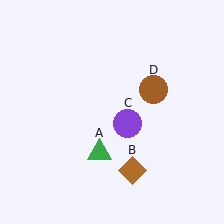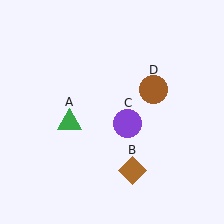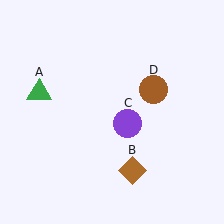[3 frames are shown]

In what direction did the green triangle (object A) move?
The green triangle (object A) moved up and to the left.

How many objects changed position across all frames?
1 object changed position: green triangle (object A).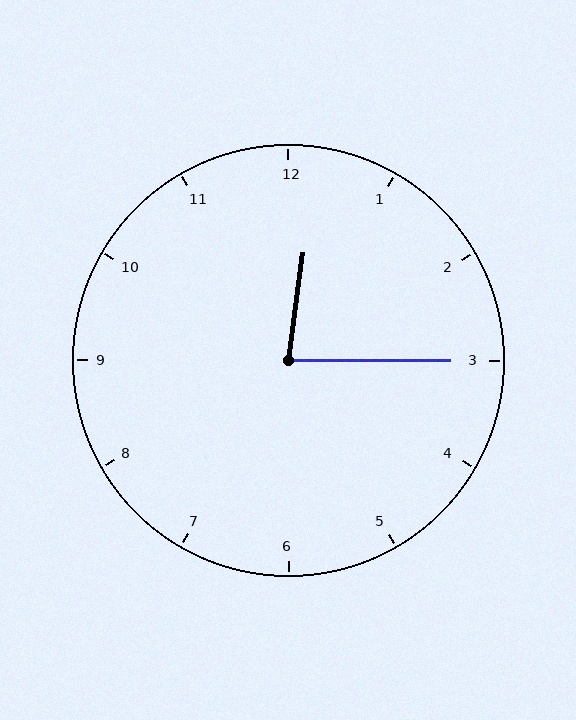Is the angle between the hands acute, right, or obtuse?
It is acute.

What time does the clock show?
12:15.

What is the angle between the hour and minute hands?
Approximately 82 degrees.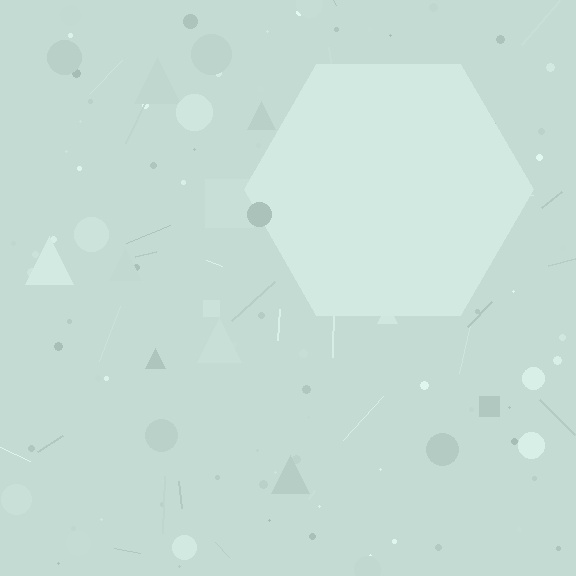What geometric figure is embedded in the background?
A hexagon is embedded in the background.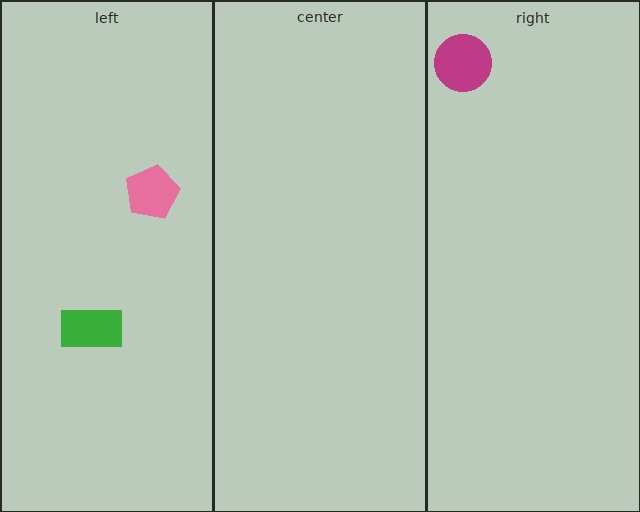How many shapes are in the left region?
2.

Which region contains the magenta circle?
The right region.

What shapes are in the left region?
The green rectangle, the pink pentagon.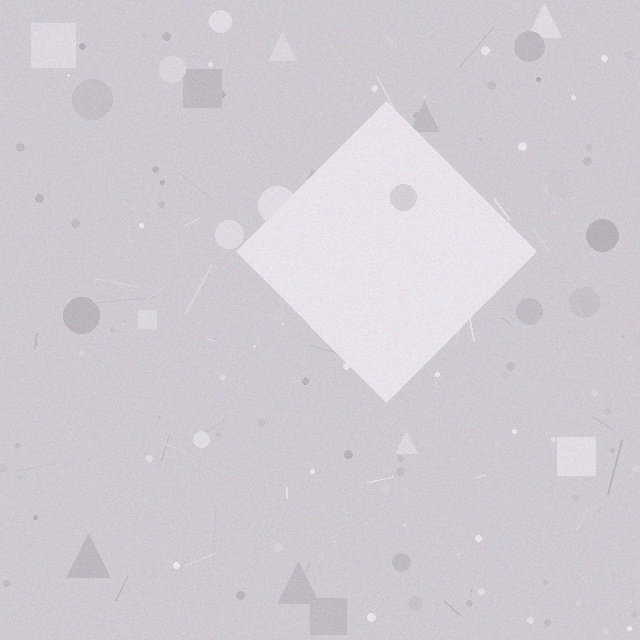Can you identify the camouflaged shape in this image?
The camouflaged shape is a diamond.